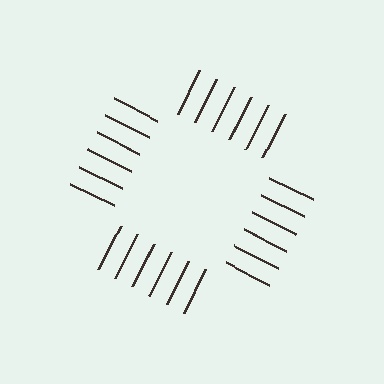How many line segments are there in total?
24 — 6 along each of the 4 edges.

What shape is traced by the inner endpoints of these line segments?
An illusory square — the line segments terminate on its edges but no continuous stroke is drawn.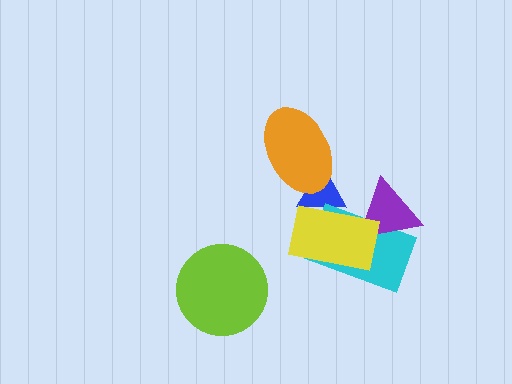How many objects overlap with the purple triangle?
2 objects overlap with the purple triangle.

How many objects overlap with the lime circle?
0 objects overlap with the lime circle.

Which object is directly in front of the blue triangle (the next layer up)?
The cyan rectangle is directly in front of the blue triangle.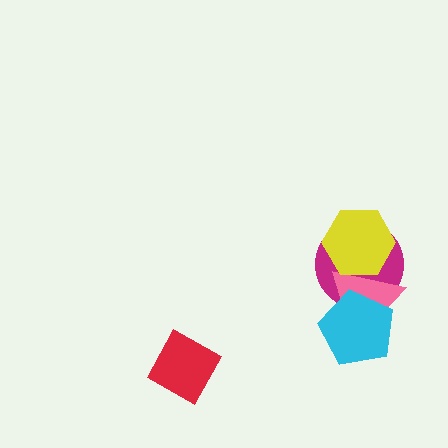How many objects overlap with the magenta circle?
3 objects overlap with the magenta circle.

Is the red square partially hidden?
No, no other shape covers it.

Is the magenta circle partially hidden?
Yes, it is partially covered by another shape.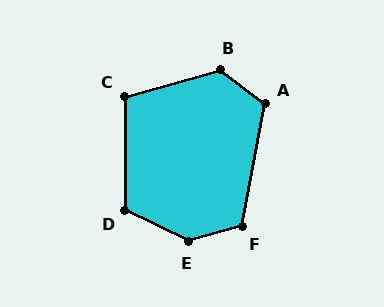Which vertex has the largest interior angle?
E, at approximately 138 degrees.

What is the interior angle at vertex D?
Approximately 116 degrees (obtuse).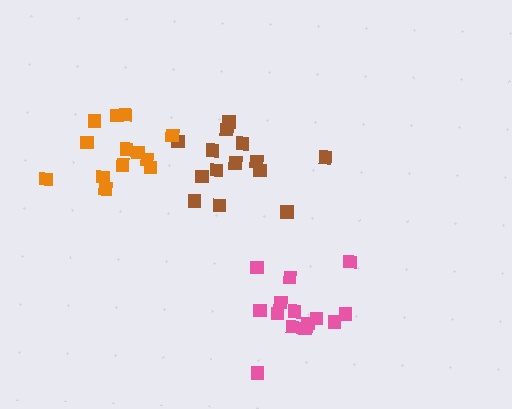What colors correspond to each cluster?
The clusters are colored: brown, pink, orange.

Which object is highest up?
The orange cluster is topmost.